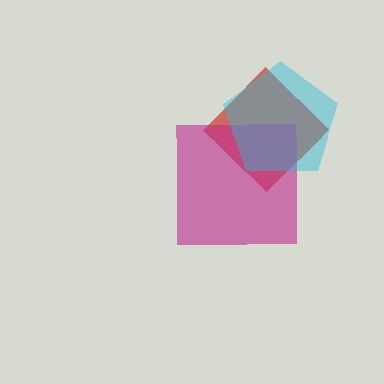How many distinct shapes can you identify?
There are 3 distinct shapes: a red diamond, a magenta square, a cyan pentagon.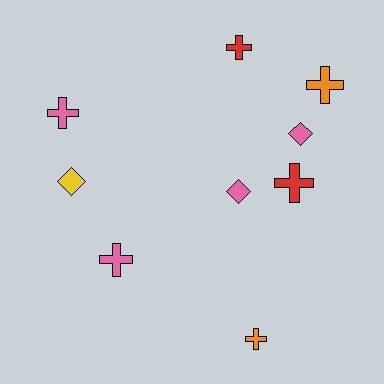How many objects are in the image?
There are 9 objects.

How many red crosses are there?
There are 2 red crosses.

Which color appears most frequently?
Pink, with 4 objects.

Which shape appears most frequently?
Cross, with 6 objects.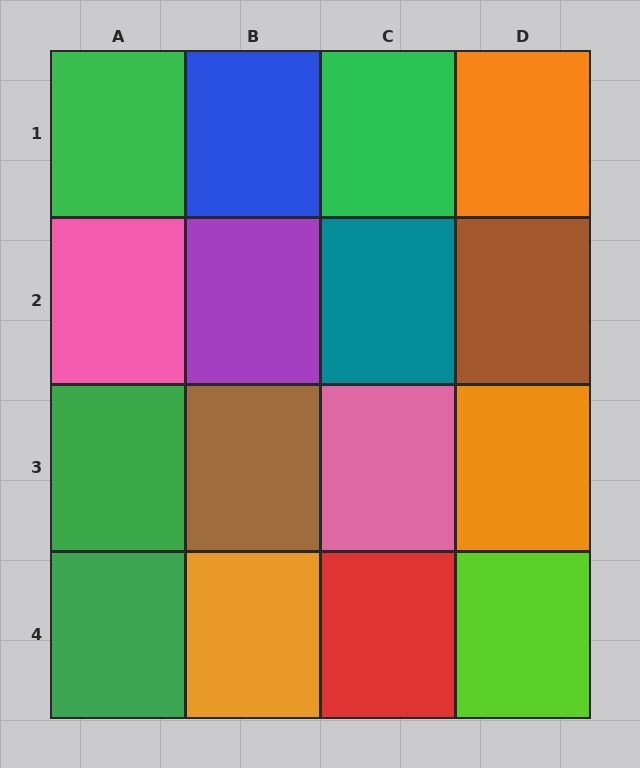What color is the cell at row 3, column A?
Green.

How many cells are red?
1 cell is red.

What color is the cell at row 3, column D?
Orange.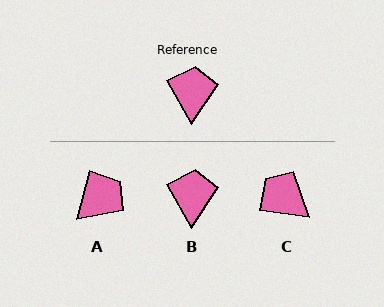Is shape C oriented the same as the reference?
No, it is off by about 53 degrees.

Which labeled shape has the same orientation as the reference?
B.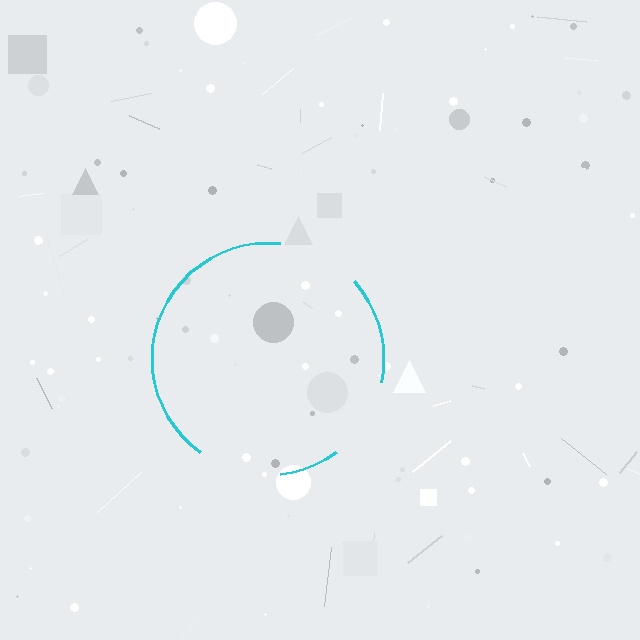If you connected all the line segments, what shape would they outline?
They would outline a circle.